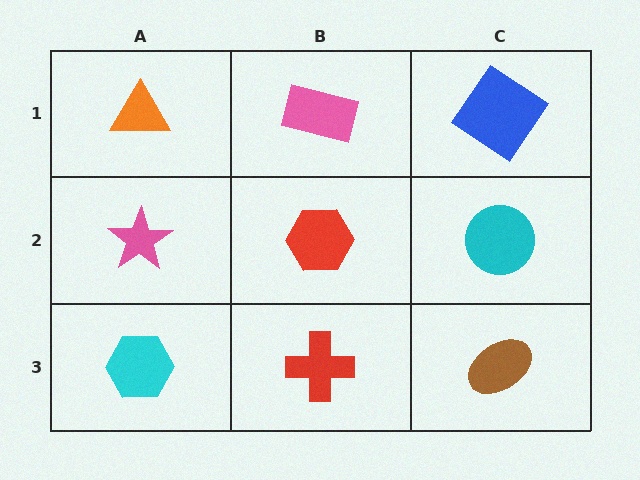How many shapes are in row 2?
3 shapes.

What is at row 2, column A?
A pink star.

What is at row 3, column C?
A brown ellipse.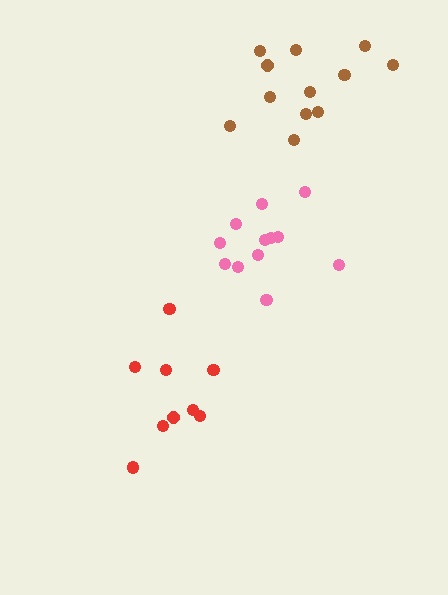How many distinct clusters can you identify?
There are 3 distinct clusters.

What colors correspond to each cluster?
The clusters are colored: brown, red, pink.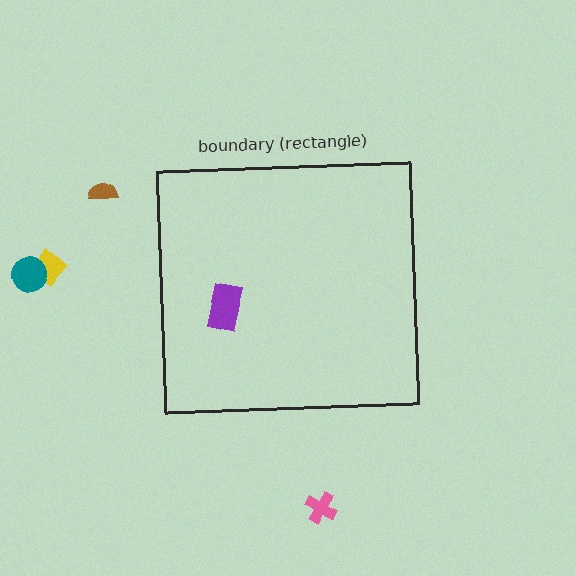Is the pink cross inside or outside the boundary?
Outside.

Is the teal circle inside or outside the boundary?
Outside.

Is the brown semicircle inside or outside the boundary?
Outside.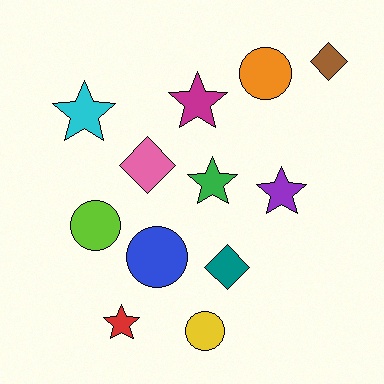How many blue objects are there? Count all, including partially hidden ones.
There is 1 blue object.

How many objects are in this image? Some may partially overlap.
There are 12 objects.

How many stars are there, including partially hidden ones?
There are 5 stars.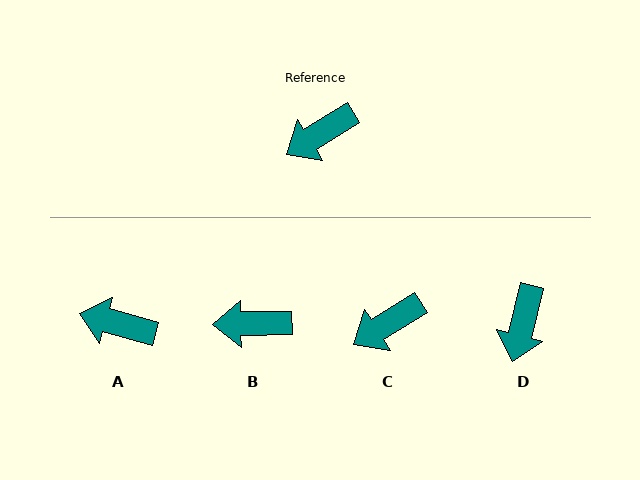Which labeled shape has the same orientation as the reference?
C.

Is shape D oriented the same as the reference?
No, it is off by about 44 degrees.